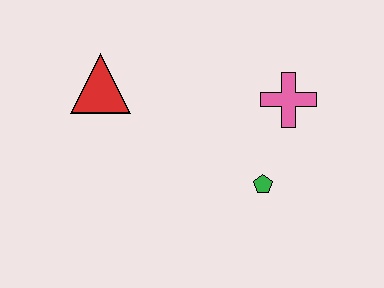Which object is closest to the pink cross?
The green pentagon is closest to the pink cross.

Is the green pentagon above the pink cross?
No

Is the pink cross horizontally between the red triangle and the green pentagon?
No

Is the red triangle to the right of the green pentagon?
No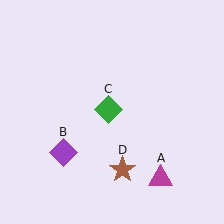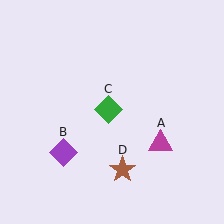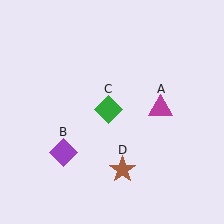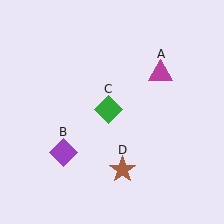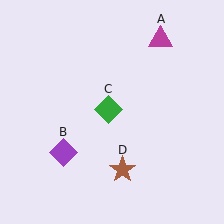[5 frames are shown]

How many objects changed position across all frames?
1 object changed position: magenta triangle (object A).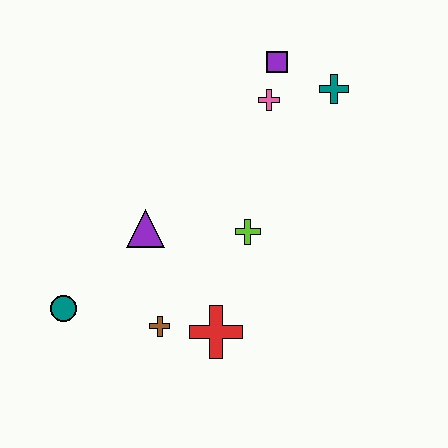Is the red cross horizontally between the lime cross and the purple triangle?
Yes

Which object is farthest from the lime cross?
The teal circle is farthest from the lime cross.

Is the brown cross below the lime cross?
Yes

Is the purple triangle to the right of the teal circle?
Yes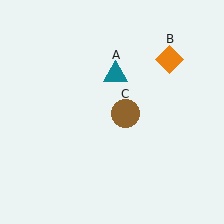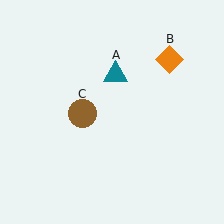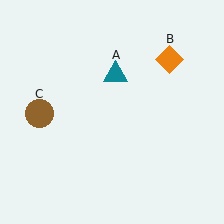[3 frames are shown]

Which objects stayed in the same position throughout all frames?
Teal triangle (object A) and orange diamond (object B) remained stationary.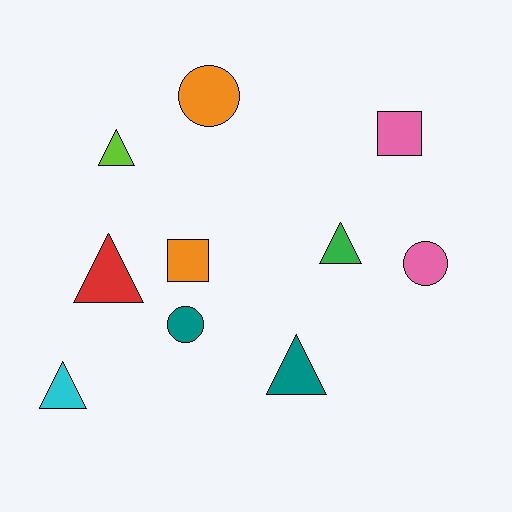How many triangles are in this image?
There are 5 triangles.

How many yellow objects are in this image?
There are no yellow objects.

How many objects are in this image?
There are 10 objects.